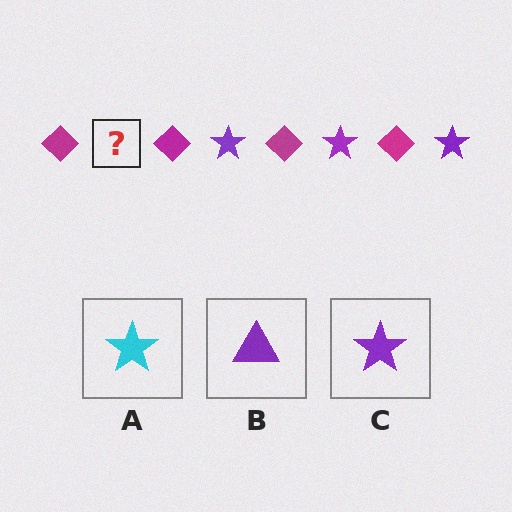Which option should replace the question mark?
Option C.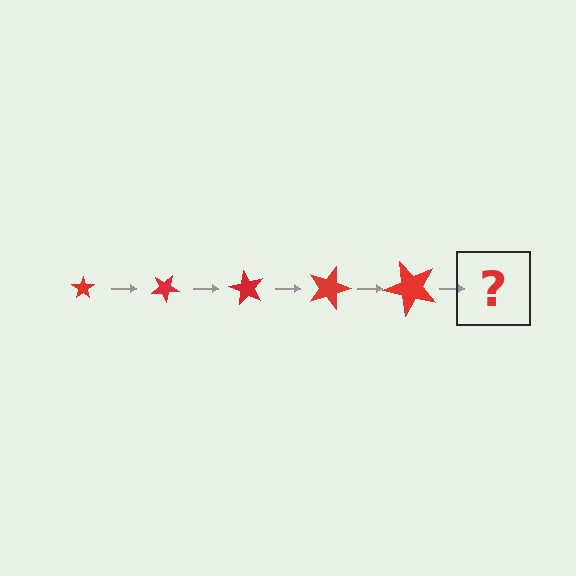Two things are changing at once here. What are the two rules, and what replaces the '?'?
The two rules are that the star grows larger each step and it rotates 30 degrees each step. The '?' should be a star, larger than the previous one and rotated 150 degrees from the start.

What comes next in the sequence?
The next element should be a star, larger than the previous one and rotated 150 degrees from the start.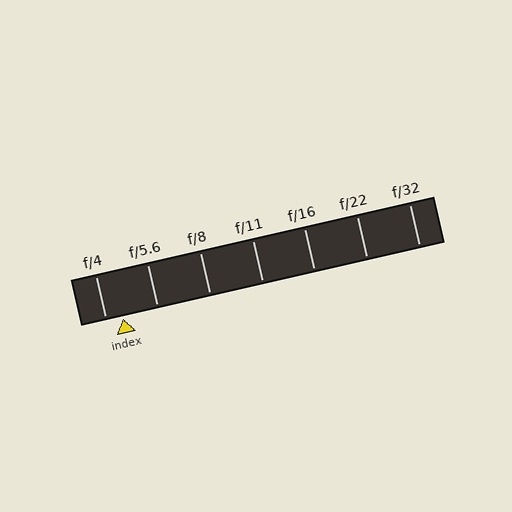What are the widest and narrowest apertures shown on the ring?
The widest aperture shown is f/4 and the narrowest is f/32.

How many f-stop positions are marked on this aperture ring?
There are 7 f-stop positions marked.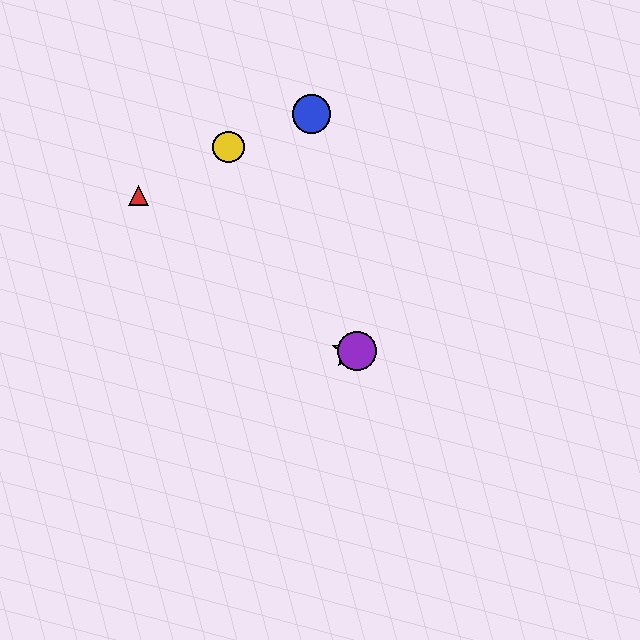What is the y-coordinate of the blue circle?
The blue circle is at y≈114.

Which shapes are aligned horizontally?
The green star, the purple circle are aligned horizontally.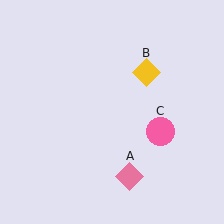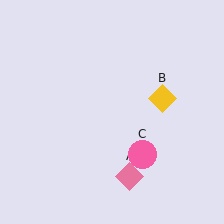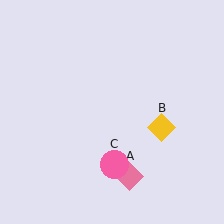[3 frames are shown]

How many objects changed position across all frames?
2 objects changed position: yellow diamond (object B), pink circle (object C).